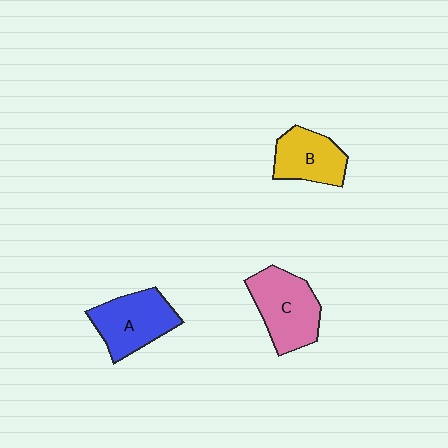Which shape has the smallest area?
Shape B (yellow).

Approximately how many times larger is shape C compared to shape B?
Approximately 1.3 times.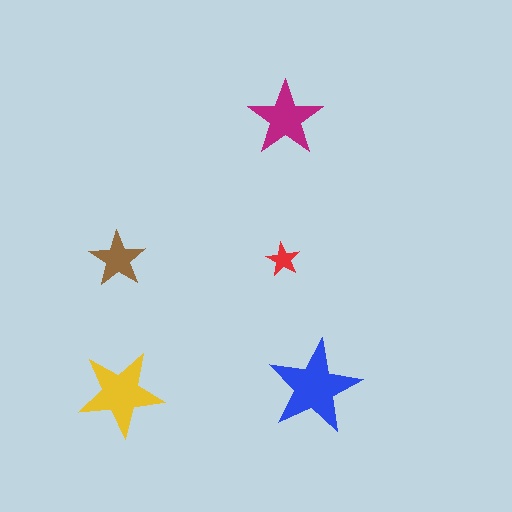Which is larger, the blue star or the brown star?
The blue one.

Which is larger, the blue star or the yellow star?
The blue one.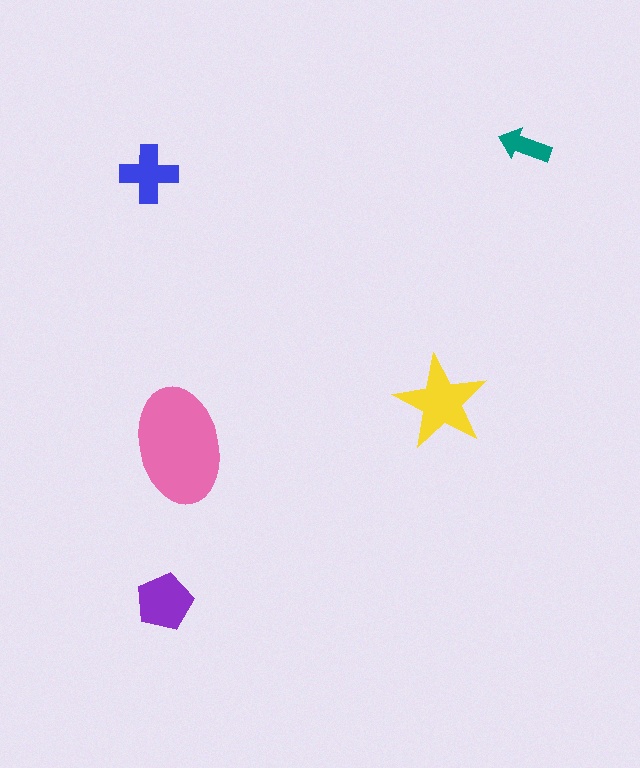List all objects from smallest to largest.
The teal arrow, the blue cross, the purple pentagon, the yellow star, the pink ellipse.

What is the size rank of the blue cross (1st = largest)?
4th.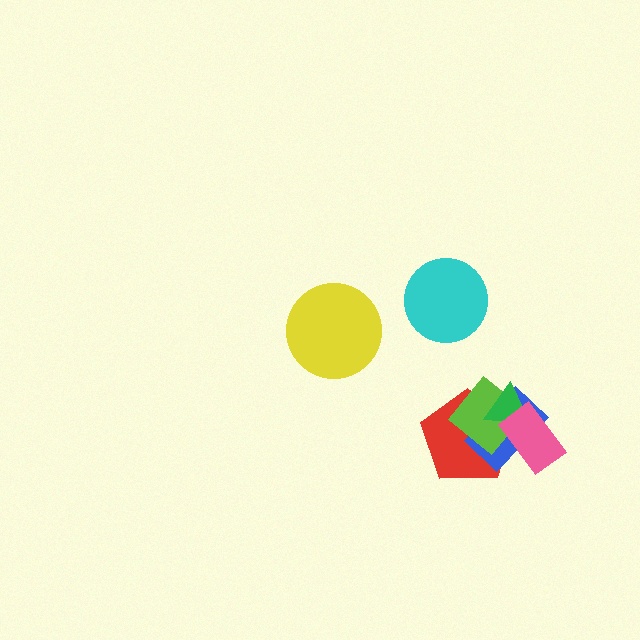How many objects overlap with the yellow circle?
0 objects overlap with the yellow circle.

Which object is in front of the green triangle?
The pink rectangle is in front of the green triangle.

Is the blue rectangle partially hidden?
Yes, it is partially covered by another shape.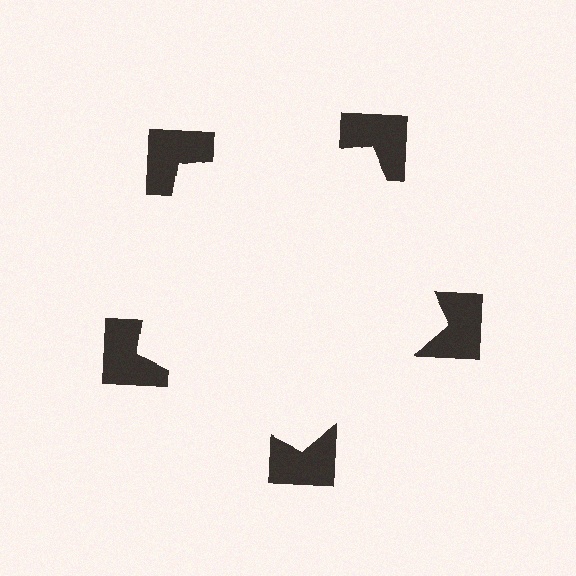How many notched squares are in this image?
There are 5 — one at each vertex of the illusory pentagon.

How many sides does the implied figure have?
5 sides.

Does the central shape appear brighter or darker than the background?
It typically appears slightly brighter than the background, even though no actual brightness change is drawn.